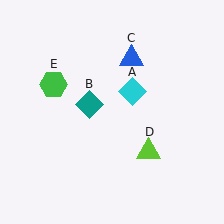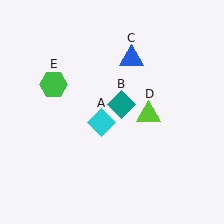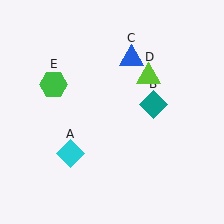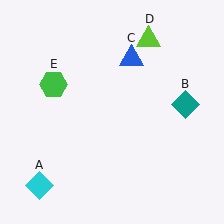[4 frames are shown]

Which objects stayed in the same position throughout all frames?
Blue triangle (object C) and green hexagon (object E) remained stationary.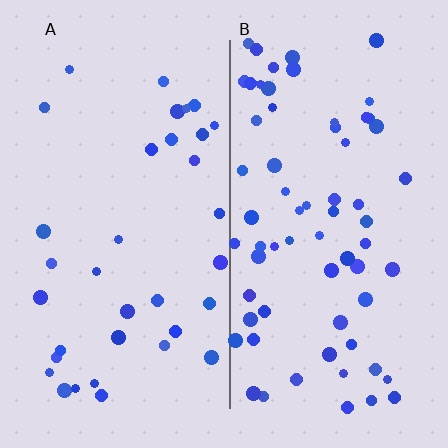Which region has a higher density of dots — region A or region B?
B (the right).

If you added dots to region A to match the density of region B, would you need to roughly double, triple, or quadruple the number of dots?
Approximately double.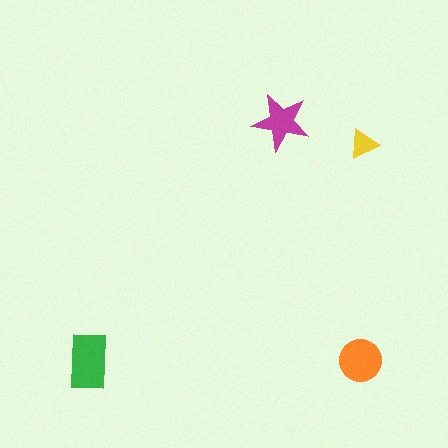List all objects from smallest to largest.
The yellow triangle, the magenta star, the orange circle, the green rectangle.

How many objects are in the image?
There are 4 objects in the image.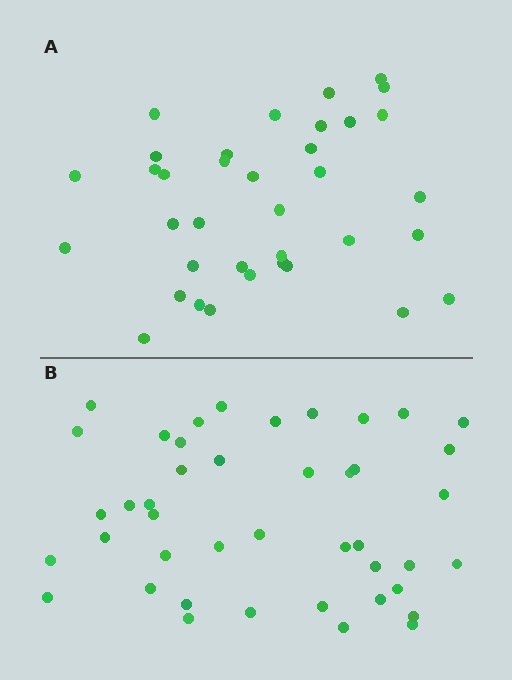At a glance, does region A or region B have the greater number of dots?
Region B (the bottom region) has more dots.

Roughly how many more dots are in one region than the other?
Region B has roughly 8 or so more dots than region A.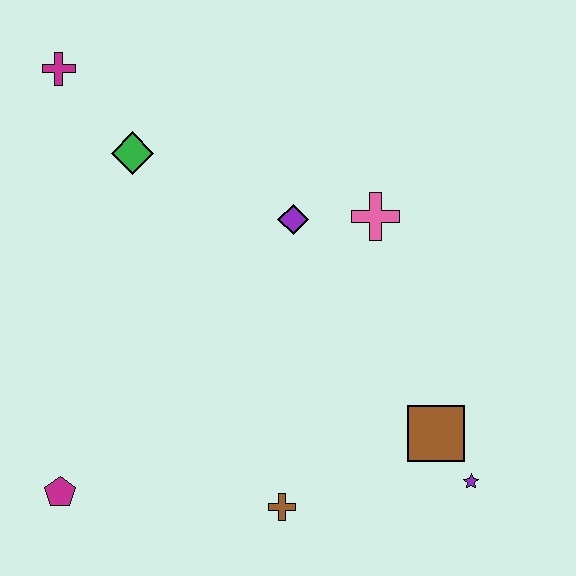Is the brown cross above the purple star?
No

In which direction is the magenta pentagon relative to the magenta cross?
The magenta pentagon is below the magenta cross.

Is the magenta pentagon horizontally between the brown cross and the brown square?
No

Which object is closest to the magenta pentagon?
The brown cross is closest to the magenta pentagon.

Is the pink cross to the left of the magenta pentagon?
No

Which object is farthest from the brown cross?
The magenta cross is farthest from the brown cross.